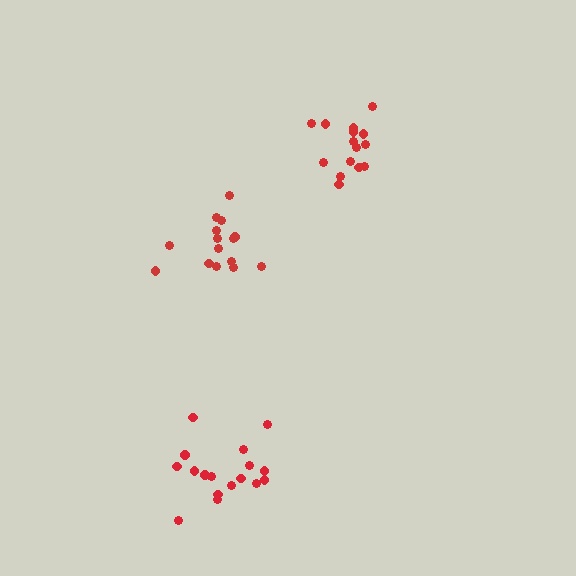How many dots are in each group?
Group 1: 15 dots, Group 2: 15 dots, Group 3: 17 dots (47 total).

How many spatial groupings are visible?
There are 3 spatial groupings.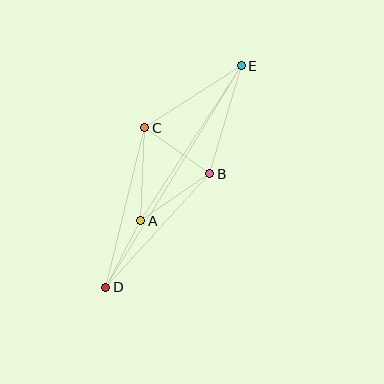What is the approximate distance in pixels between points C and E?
The distance between C and E is approximately 115 pixels.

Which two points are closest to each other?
Points A and D are closest to each other.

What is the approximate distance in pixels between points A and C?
The distance between A and C is approximately 93 pixels.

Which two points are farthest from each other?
Points D and E are farthest from each other.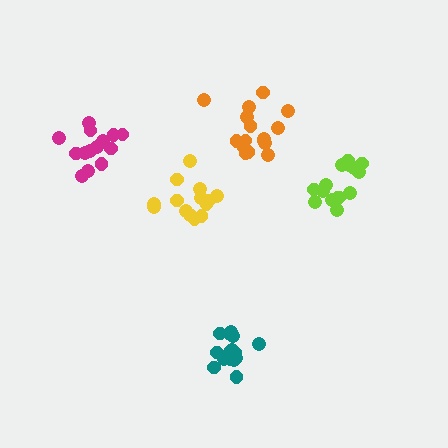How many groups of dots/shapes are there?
There are 5 groups.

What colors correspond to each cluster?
The clusters are colored: lime, teal, orange, yellow, magenta.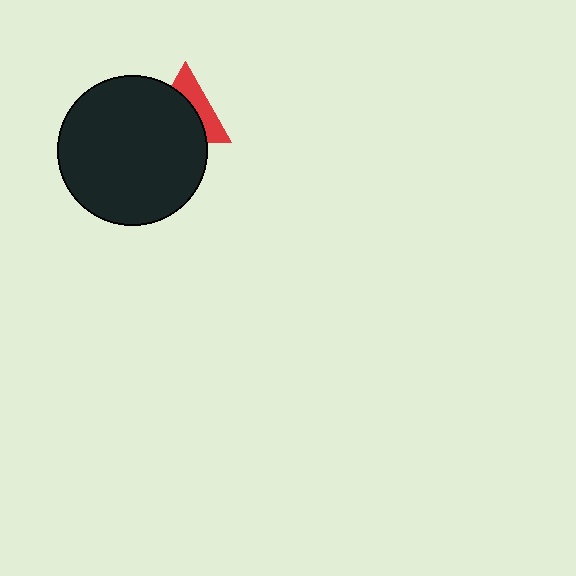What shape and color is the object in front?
The object in front is a black circle.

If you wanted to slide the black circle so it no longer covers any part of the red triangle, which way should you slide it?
Slide it toward the lower-left — that is the most direct way to separate the two shapes.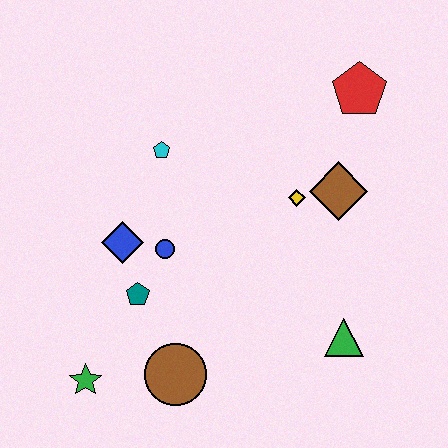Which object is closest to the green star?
The brown circle is closest to the green star.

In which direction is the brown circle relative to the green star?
The brown circle is to the right of the green star.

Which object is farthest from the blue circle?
The red pentagon is farthest from the blue circle.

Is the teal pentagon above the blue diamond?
No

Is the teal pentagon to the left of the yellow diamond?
Yes